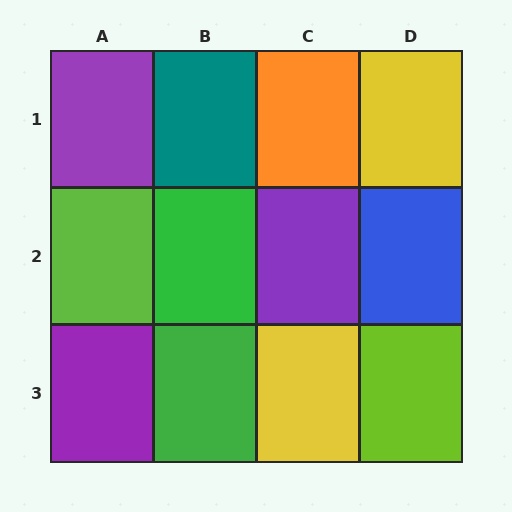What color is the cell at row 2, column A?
Lime.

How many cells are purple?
3 cells are purple.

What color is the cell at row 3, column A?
Purple.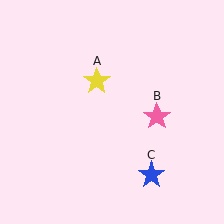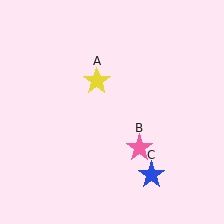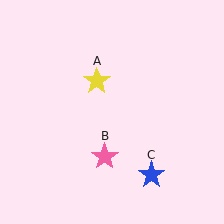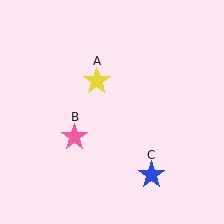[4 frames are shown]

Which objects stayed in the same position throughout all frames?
Yellow star (object A) and blue star (object C) remained stationary.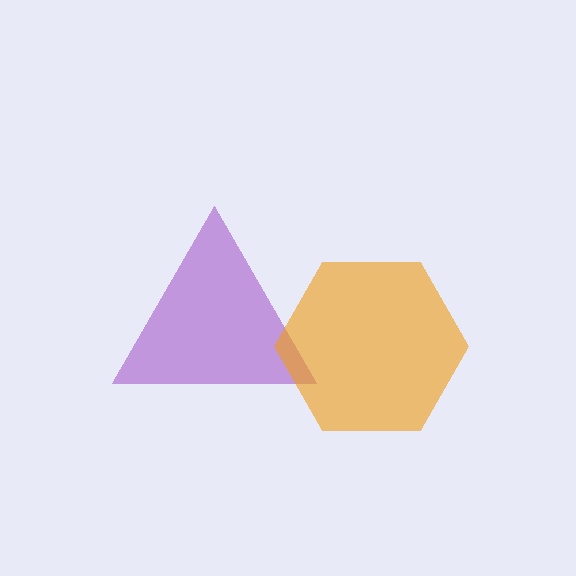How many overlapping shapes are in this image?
There are 2 overlapping shapes in the image.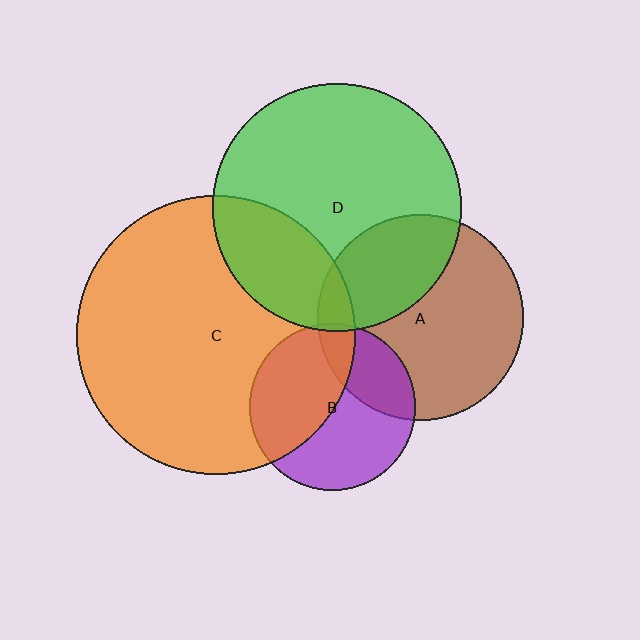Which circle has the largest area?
Circle C (orange).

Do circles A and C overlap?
Yes.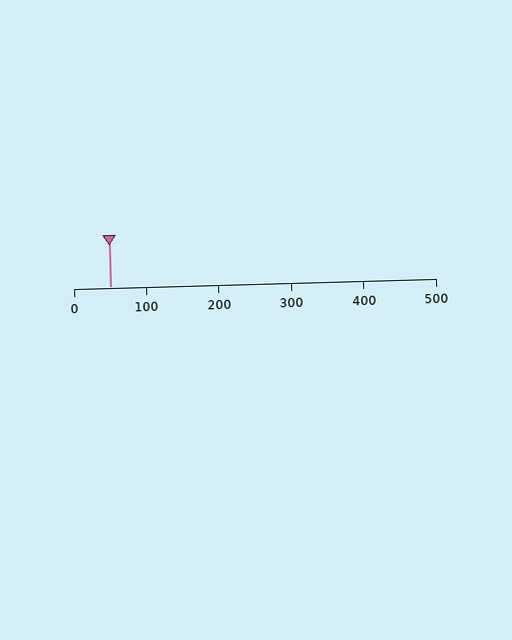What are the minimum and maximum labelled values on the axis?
The axis runs from 0 to 500.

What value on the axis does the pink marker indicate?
The marker indicates approximately 50.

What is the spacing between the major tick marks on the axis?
The major ticks are spaced 100 apart.